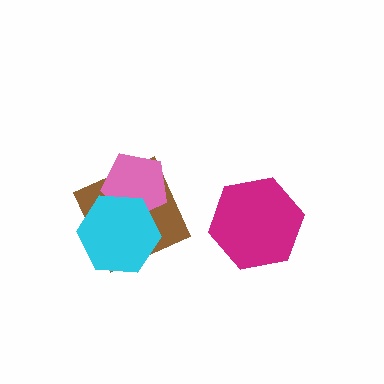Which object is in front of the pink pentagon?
The cyan hexagon is in front of the pink pentagon.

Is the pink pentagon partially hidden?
Yes, it is partially covered by another shape.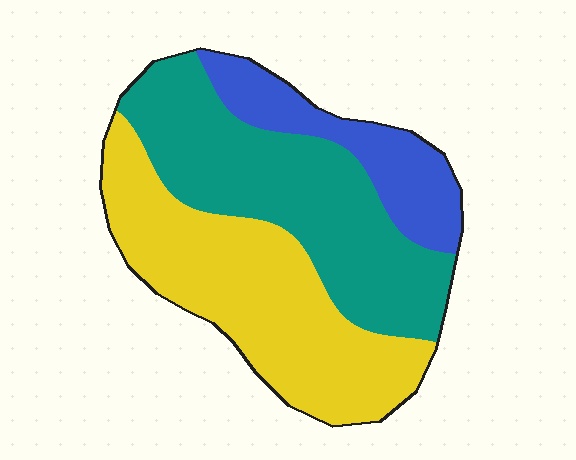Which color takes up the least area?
Blue, at roughly 15%.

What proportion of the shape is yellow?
Yellow covers around 40% of the shape.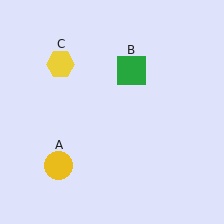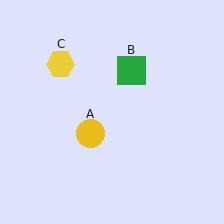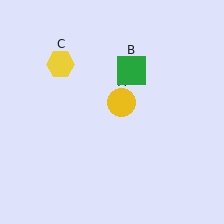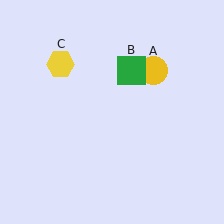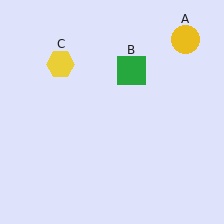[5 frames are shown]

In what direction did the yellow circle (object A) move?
The yellow circle (object A) moved up and to the right.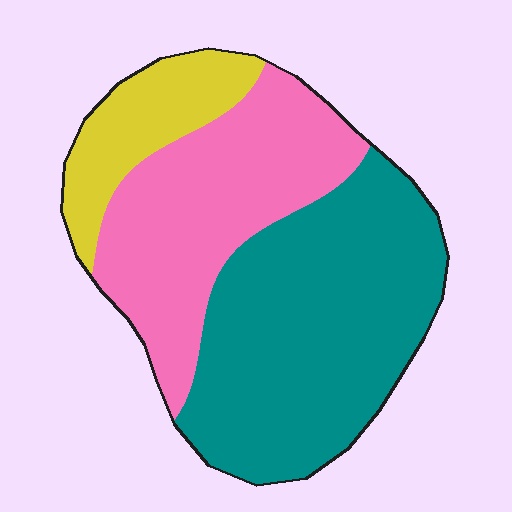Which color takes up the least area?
Yellow, at roughly 15%.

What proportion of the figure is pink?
Pink takes up about one third (1/3) of the figure.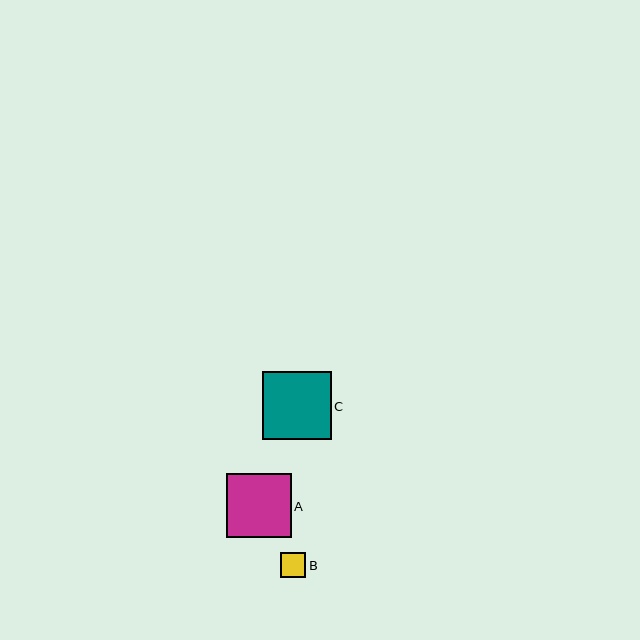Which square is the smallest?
Square B is the smallest with a size of approximately 25 pixels.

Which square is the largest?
Square C is the largest with a size of approximately 69 pixels.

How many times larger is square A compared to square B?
Square A is approximately 2.6 times the size of square B.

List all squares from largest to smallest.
From largest to smallest: C, A, B.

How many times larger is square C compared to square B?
Square C is approximately 2.8 times the size of square B.